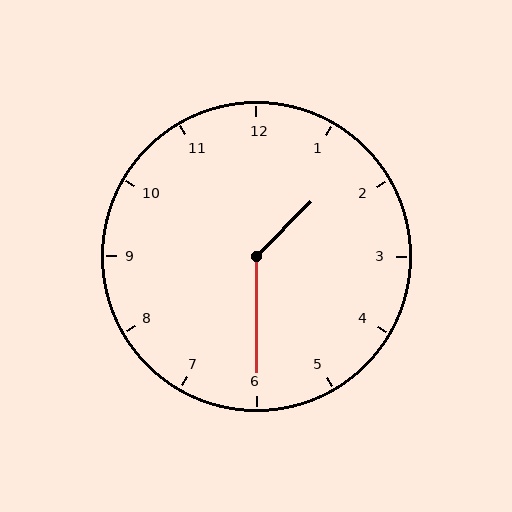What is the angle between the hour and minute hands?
Approximately 135 degrees.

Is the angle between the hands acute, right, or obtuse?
It is obtuse.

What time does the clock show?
1:30.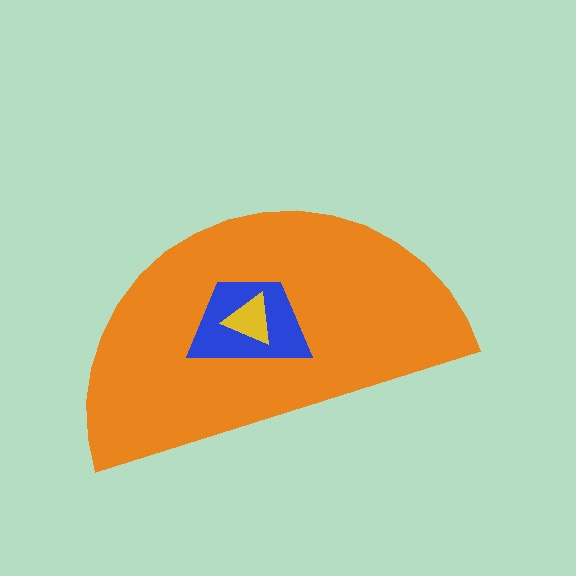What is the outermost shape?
The orange semicircle.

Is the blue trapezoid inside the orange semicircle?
Yes.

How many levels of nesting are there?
3.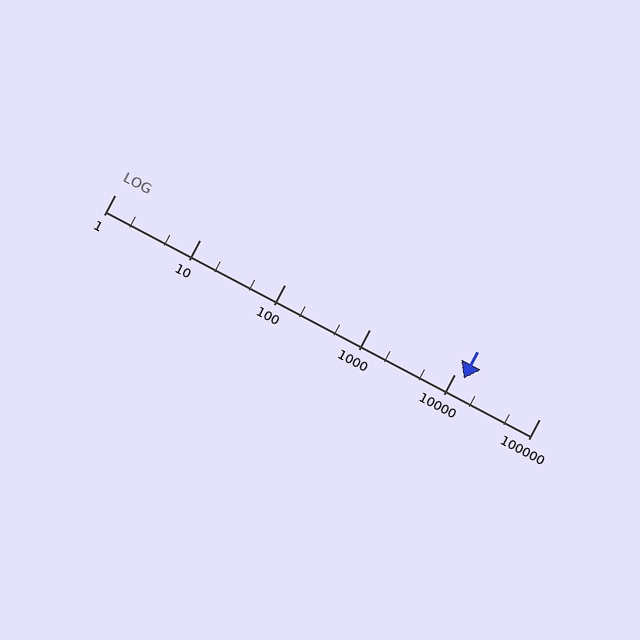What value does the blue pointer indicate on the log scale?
The pointer indicates approximately 13000.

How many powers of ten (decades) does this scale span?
The scale spans 5 decades, from 1 to 100000.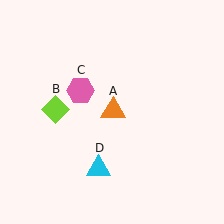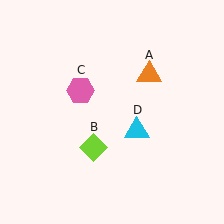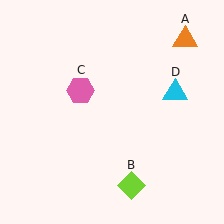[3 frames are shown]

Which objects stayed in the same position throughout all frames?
Pink hexagon (object C) remained stationary.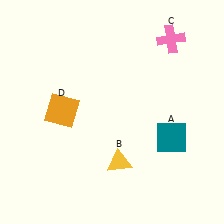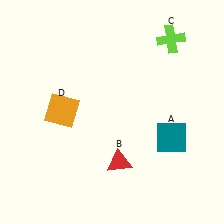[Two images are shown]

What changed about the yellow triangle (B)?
In Image 1, B is yellow. In Image 2, it changed to red.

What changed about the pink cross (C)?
In Image 1, C is pink. In Image 2, it changed to lime.